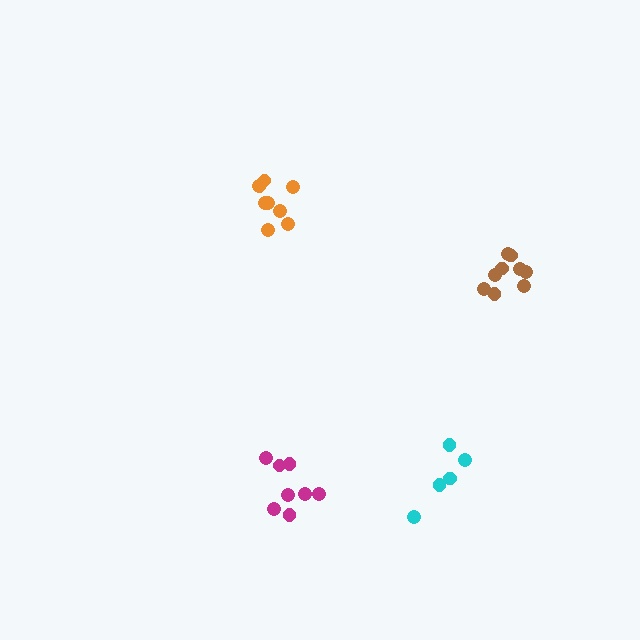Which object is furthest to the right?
The brown cluster is rightmost.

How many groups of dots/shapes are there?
There are 4 groups.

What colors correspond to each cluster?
The clusters are colored: magenta, cyan, orange, brown.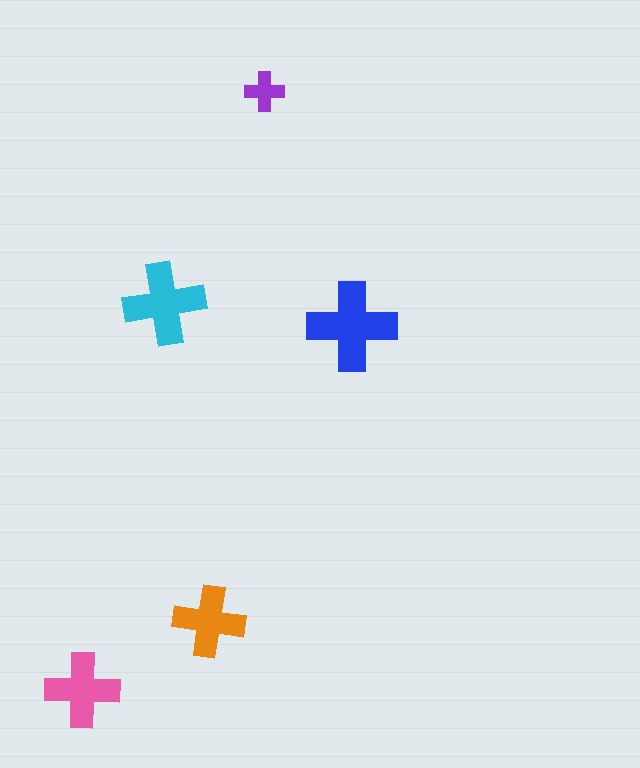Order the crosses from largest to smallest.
the blue one, the cyan one, the pink one, the orange one, the purple one.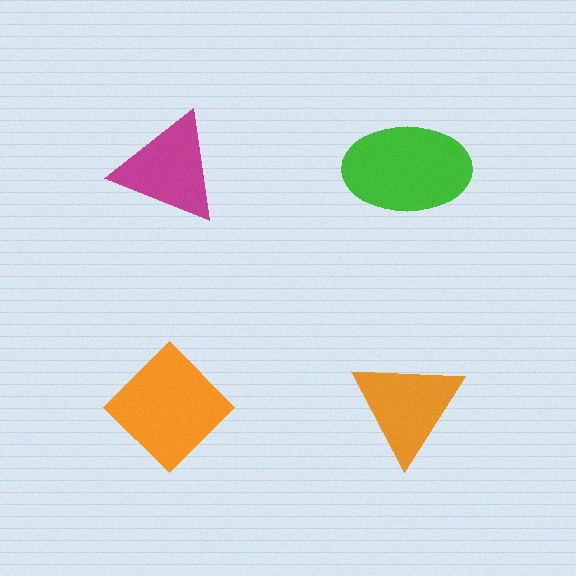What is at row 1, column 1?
A magenta triangle.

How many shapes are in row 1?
2 shapes.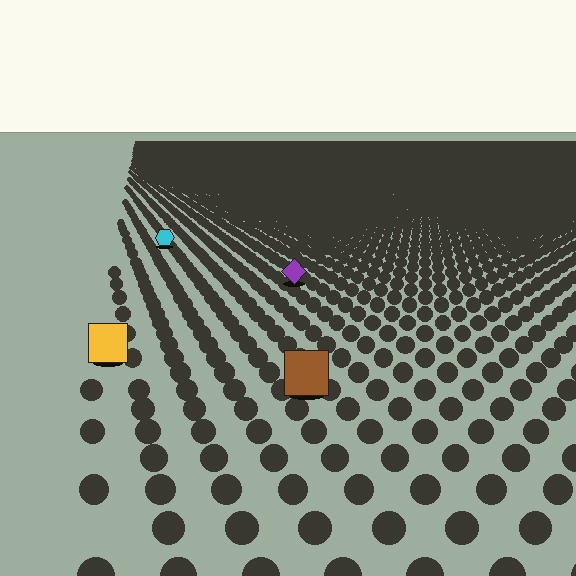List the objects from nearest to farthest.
From nearest to farthest: the brown square, the yellow square, the purple diamond, the cyan hexagon.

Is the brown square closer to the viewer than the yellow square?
Yes. The brown square is closer — you can tell from the texture gradient: the ground texture is coarser near it.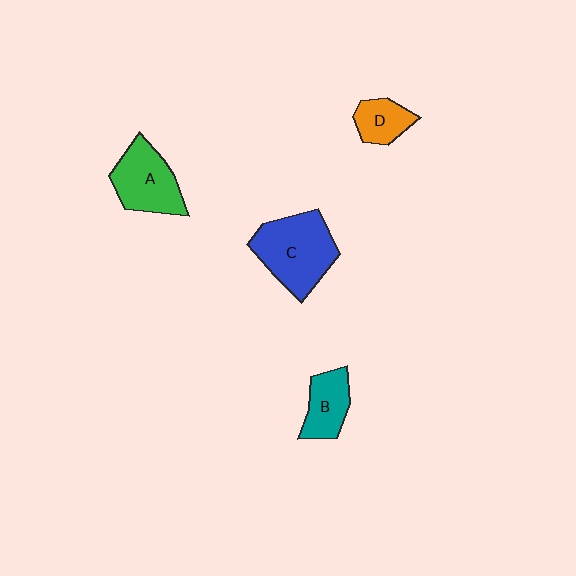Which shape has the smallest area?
Shape D (orange).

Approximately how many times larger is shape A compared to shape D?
Approximately 1.8 times.